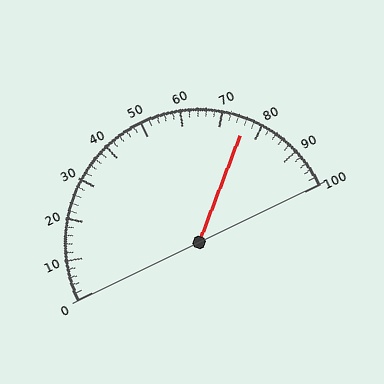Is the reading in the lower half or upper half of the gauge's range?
The reading is in the upper half of the range (0 to 100).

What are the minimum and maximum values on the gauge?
The gauge ranges from 0 to 100.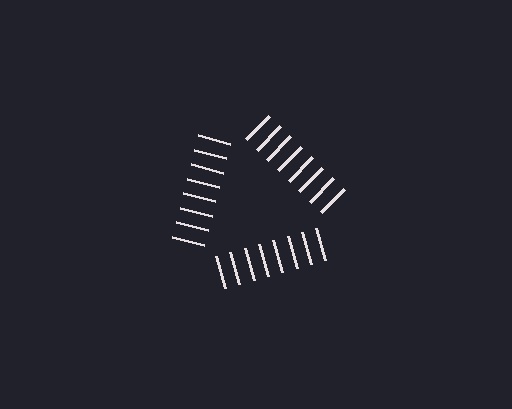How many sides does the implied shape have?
3 sides — the line-ends trace a triangle.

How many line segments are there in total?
24 — 8 along each of the 3 edges.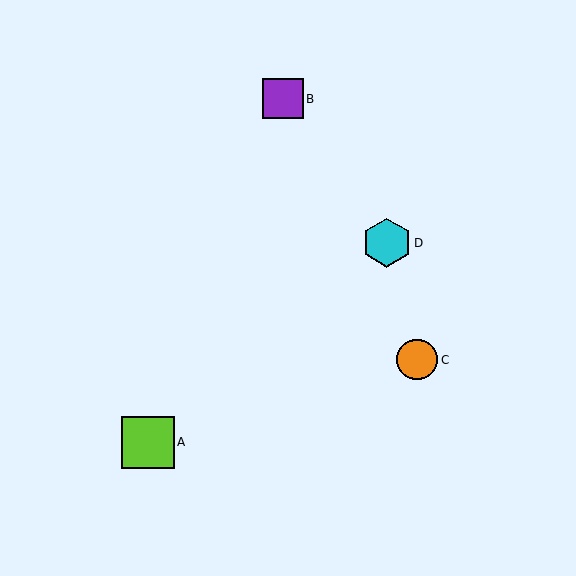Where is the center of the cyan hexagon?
The center of the cyan hexagon is at (387, 243).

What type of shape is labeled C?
Shape C is an orange circle.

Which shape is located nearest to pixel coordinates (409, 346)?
The orange circle (labeled C) at (417, 360) is nearest to that location.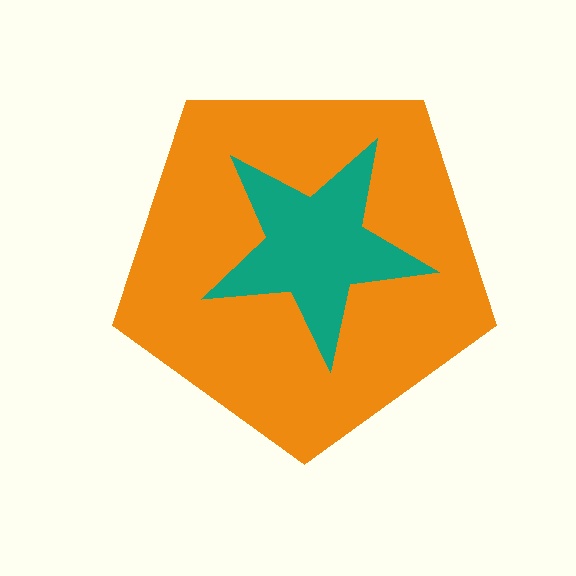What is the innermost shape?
The teal star.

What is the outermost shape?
The orange pentagon.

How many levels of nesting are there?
2.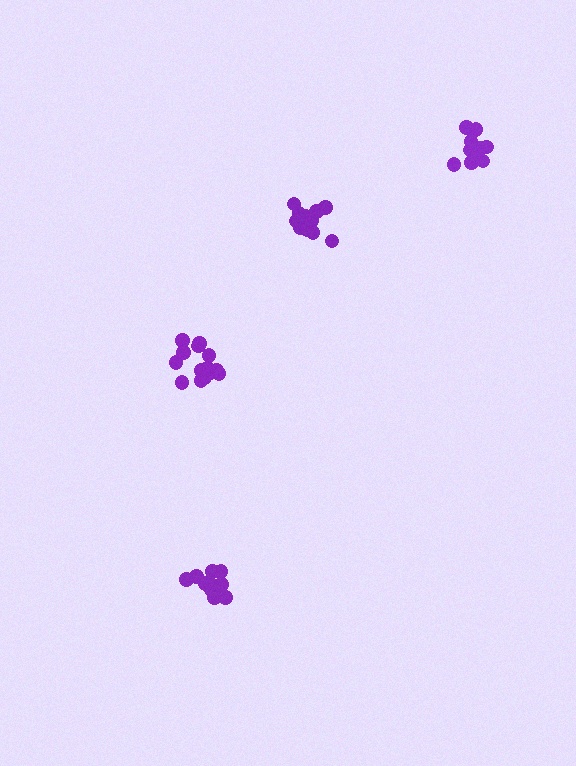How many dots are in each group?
Group 1: 13 dots, Group 2: 14 dots, Group 3: 12 dots, Group 4: 11 dots (50 total).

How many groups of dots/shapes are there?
There are 4 groups.